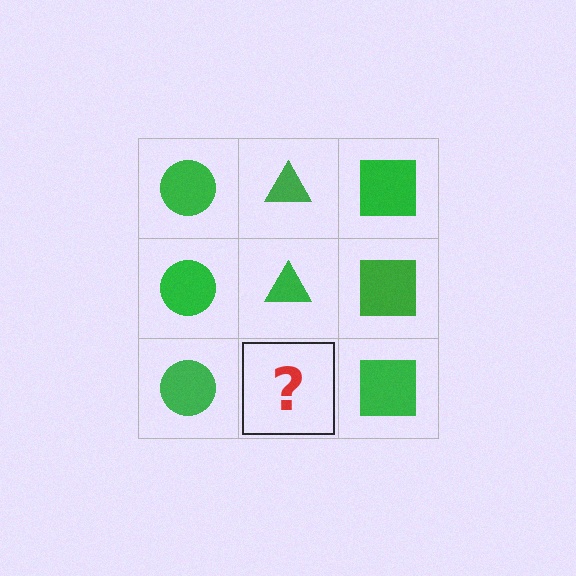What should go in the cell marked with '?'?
The missing cell should contain a green triangle.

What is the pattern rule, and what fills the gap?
The rule is that each column has a consistent shape. The gap should be filled with a green triangle.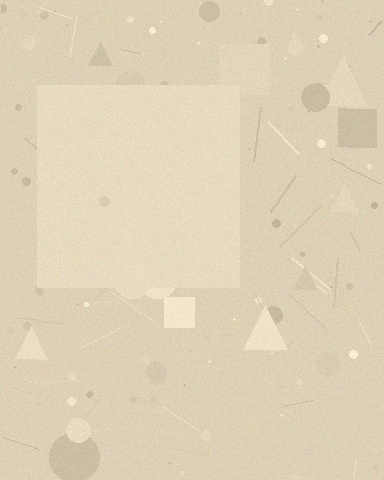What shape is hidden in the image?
A square is hidden in the image.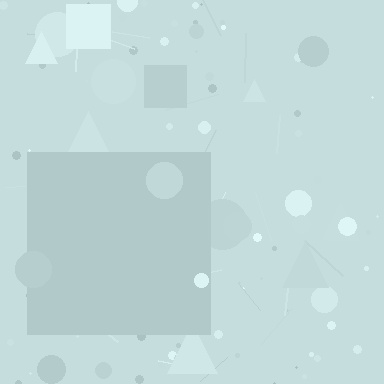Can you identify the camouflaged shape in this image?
The camouflaged shape is a square.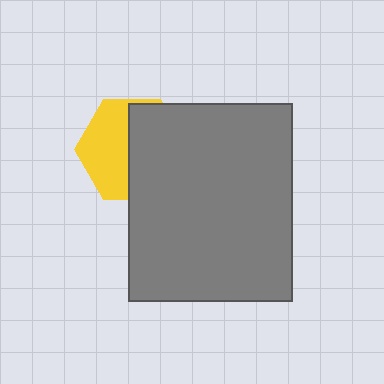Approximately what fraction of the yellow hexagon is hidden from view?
Roughly 54% of the yellow hexagon is hidden behind the gray rectangle.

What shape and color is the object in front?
The object in front is a gray rectangle.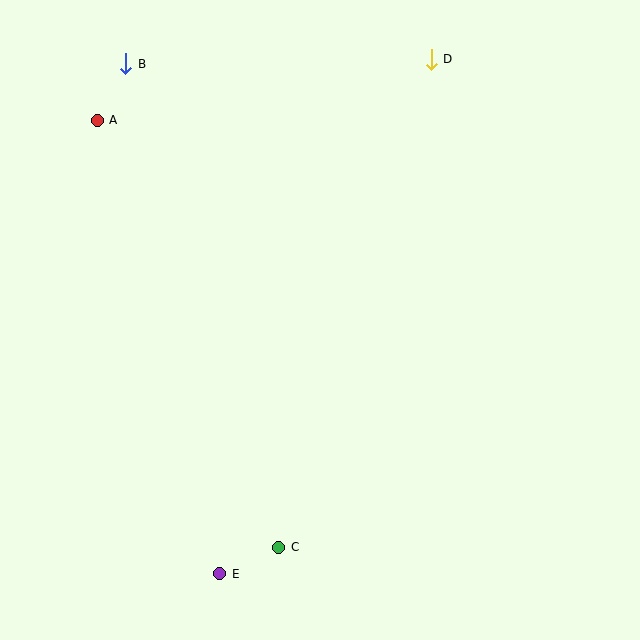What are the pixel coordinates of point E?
Point E is at (220, 574).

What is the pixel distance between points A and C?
The distance between A and C is 464 pixels.